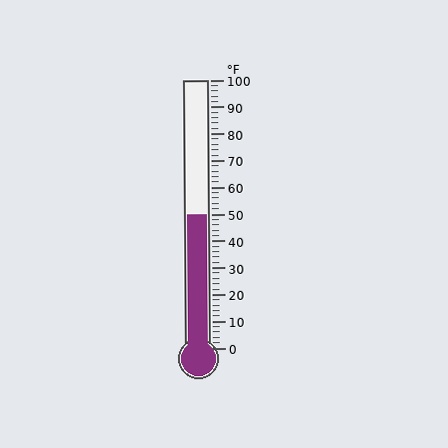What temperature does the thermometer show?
The thermometer shows approximately 50°F.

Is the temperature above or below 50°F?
The temperature is at 50°F.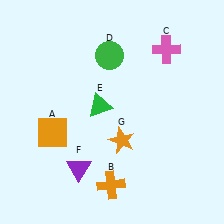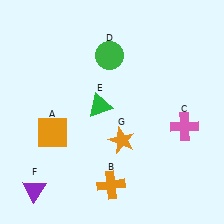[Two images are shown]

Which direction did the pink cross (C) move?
The pink cross (C) moved down.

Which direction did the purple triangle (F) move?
The purple triangle (F) moved left.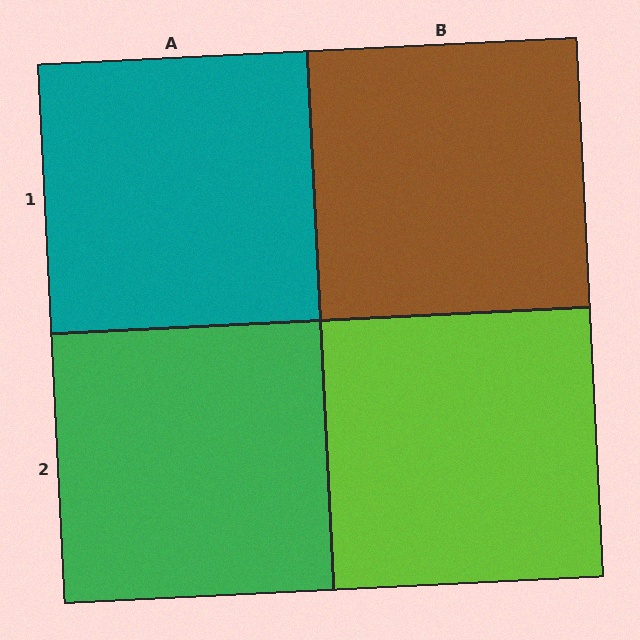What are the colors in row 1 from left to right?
Teal, brown.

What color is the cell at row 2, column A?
Green.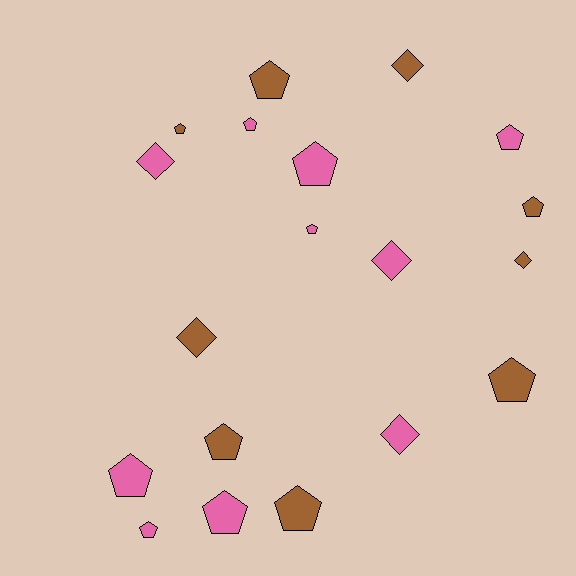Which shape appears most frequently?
Pentagon, with 13 objects.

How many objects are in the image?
There are 19 objects.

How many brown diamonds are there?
There are 3 brown diamonds.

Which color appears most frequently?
Pink, with 10 objects.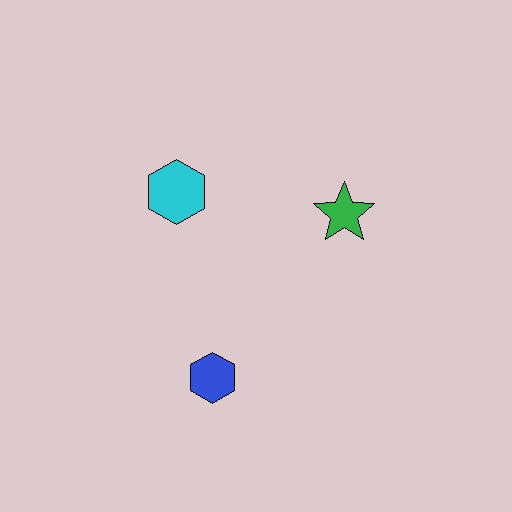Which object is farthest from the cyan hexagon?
The blue hexagon is farthest from the cyan hexagon.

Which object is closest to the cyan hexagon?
The green star is closest to the cyan hexagon.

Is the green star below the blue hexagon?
No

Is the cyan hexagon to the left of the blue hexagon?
Yes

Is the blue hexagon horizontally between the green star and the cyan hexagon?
Yes